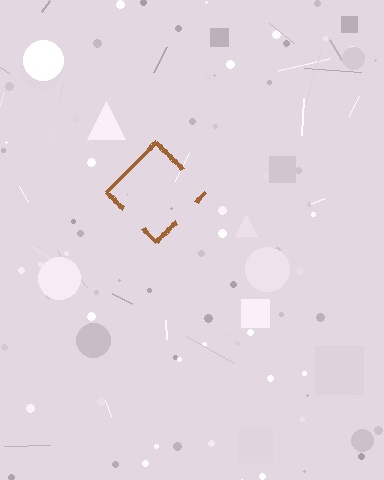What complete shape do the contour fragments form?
The contour fragments form a diamond.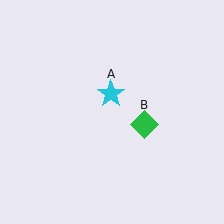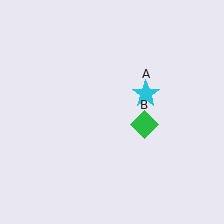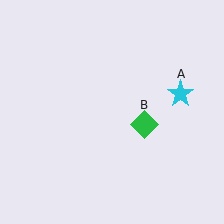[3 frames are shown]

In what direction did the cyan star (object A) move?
The cyan star (object A) moved right.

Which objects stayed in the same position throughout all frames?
Green diamond (object B) remained stationary.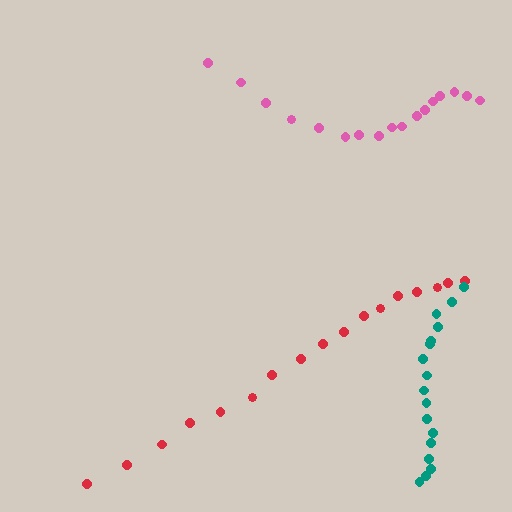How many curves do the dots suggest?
There are 3 distinct paths.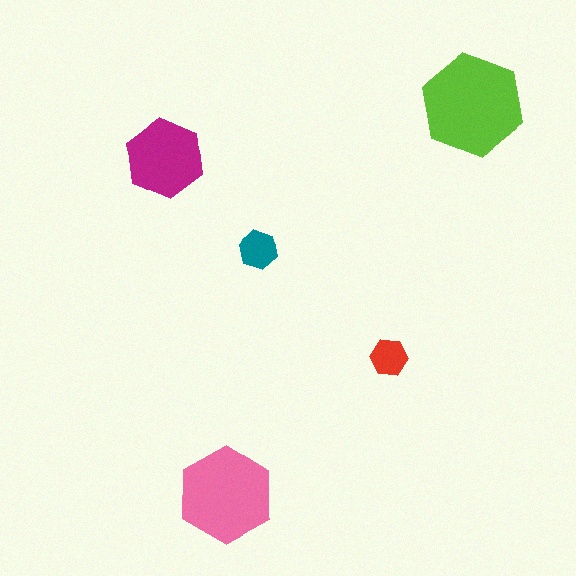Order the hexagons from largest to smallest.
the lime one, the pink one, the magenta one, the teal one, the red one.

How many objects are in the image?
There are 5 objects in the image.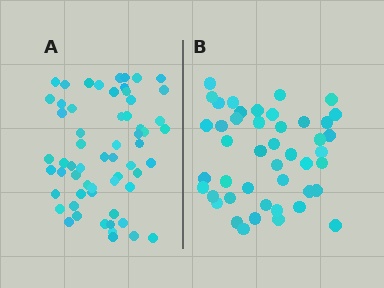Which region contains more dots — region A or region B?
Region A (the left region) has more dots.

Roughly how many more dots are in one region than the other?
Region A has approximately 15 more dots than region B.